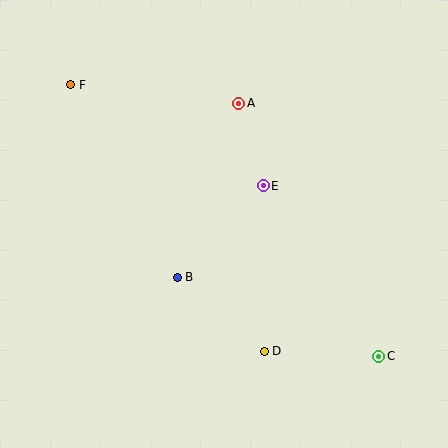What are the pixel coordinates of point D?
Point D is at (264, 351).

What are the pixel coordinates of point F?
Point F is at (71, 85).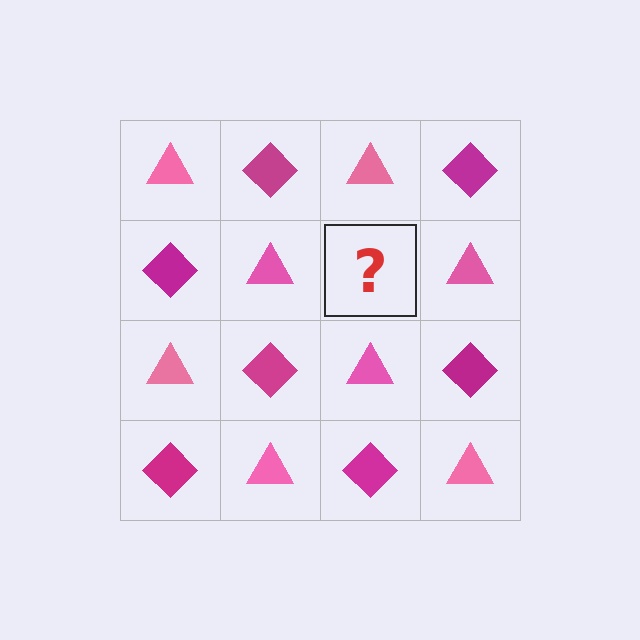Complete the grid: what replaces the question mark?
The question mark should be replaced with a magenta diamond.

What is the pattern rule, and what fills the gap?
The rule is that it alternates pink triangle and magenta diamond in a checkerboard pattern. The gap should be filled with a magenta diamond.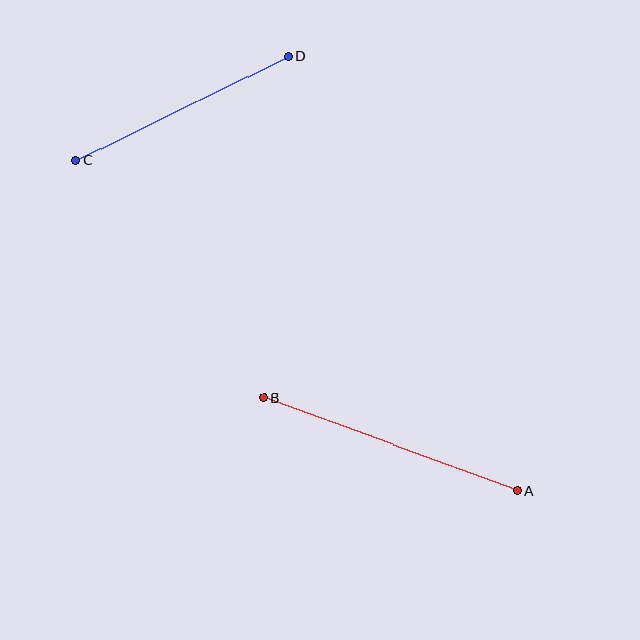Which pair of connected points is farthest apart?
Points A and B are farthest apart.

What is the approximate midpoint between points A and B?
The midpoint is at approximately (390, 444) pixels.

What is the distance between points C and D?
The distance is approximately 237 pixels.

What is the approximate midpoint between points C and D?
The midpoint is at approximately (182, 108) pixels.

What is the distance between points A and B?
The distance is approximately 270 pixels.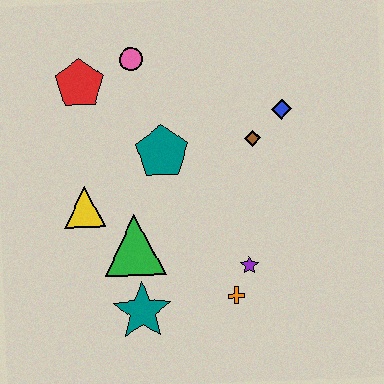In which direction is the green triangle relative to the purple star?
The green triangle is to the left of the purple star.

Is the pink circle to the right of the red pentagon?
Yes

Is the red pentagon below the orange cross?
No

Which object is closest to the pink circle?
The red pentagon is closest to the pink circle.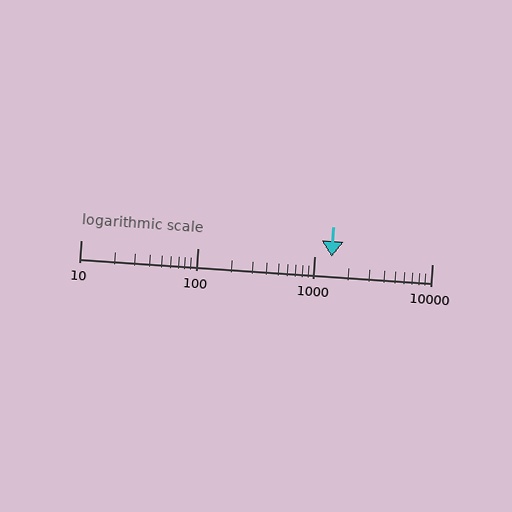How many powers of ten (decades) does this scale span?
The scale spans 3 decades, from 10 to 10000.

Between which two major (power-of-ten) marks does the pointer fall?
The pointer is between 1000 and 10000.